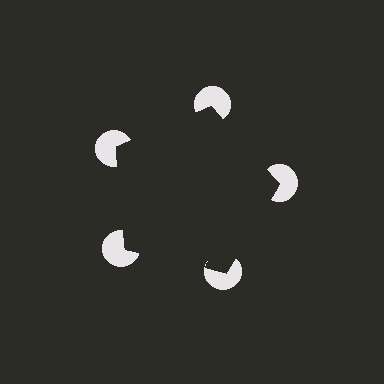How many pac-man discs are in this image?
There are 5 — one at each vertex of the illusory pentagon.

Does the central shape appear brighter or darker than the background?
It typically appears slightly darker than the background, even though no actual brightness change is drawn.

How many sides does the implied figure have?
5 sides.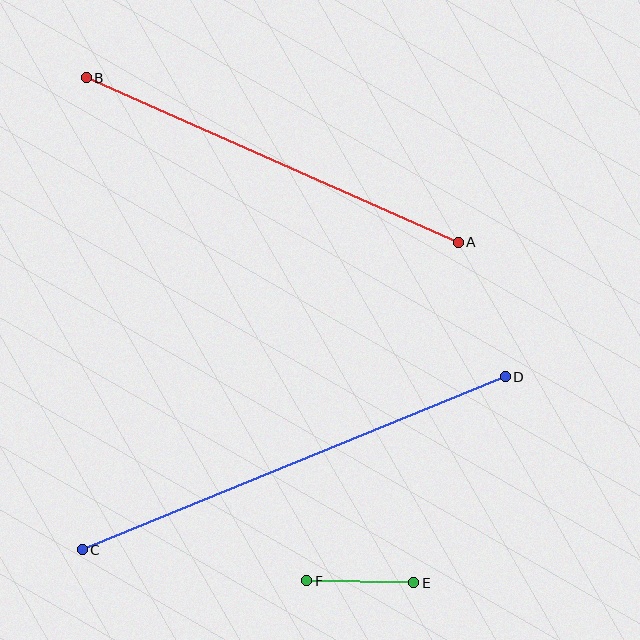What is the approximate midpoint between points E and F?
The midpoint is at approximately (360, 582) pixels.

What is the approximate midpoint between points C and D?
The midpoint is at approximately (294, 463) pixels.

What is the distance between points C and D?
The distance is approximately 457 pixels.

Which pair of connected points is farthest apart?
Points C and D are farthest apart.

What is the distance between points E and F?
The distance is approximately 107 pixels.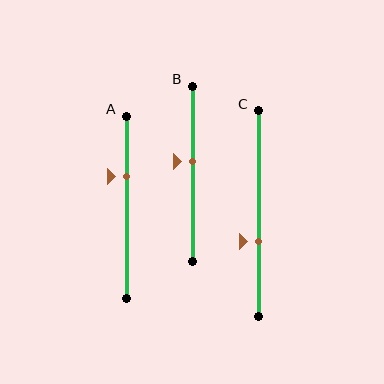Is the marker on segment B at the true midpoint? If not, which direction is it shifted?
No, the marker on segment B is shifted upward by about 7% of the segment length.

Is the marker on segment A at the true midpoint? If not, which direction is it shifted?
No, the marker on segment A is shifted upward by about 17% of the segment length.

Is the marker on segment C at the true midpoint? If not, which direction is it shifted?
No, the marker on segment C is shifted downward by about 14% of the segment length.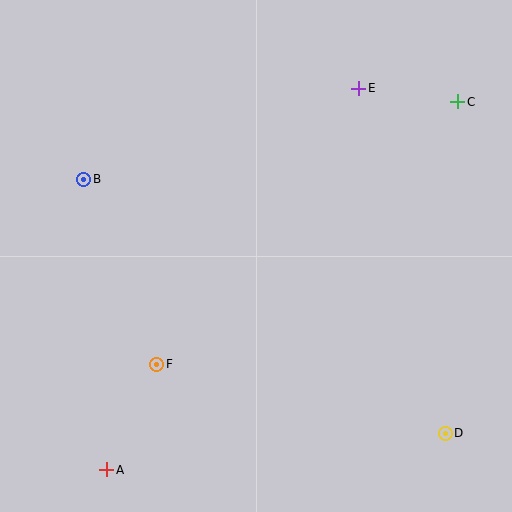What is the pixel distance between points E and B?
The distance between E and B is 290 pixels.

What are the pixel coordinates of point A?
Point A is at (107, 470).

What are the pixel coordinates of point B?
Point B is at (84, 179).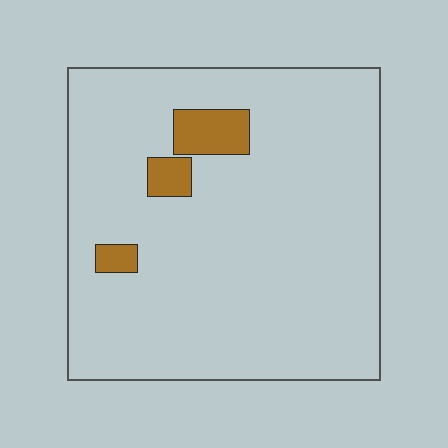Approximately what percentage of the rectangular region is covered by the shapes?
Approximately 5%.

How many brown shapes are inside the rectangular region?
3.